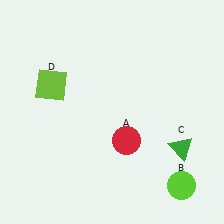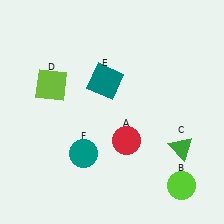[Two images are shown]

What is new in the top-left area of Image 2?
A teal square (E) was added in the top-left area of Image 2.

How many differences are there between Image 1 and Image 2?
There are 2 differences between the two images.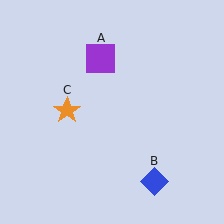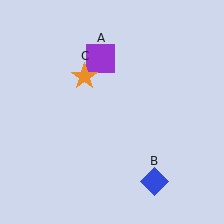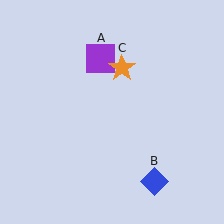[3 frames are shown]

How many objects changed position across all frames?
1 object changed position: orange star (object C).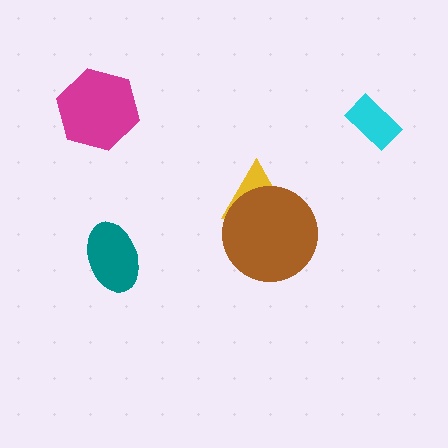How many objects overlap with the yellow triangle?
1 object overlaps with the yellow triangle.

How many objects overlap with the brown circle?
1 object overlaps with the brown circle.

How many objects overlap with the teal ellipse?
0 objects overlap with the teal ellipse.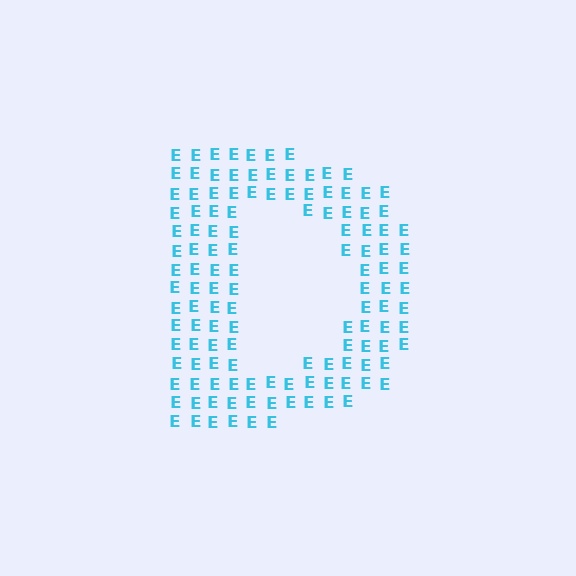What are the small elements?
The small elements are letter E's.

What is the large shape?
The large shape is the letter D.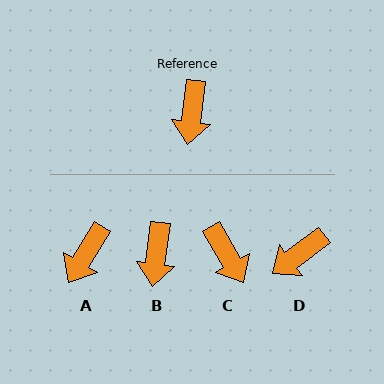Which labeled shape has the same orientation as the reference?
B.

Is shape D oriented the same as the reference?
No, it is off by about 46 degrees.